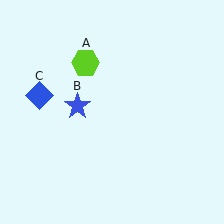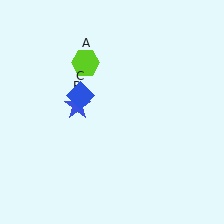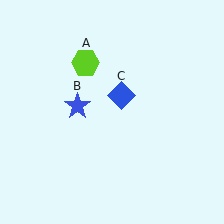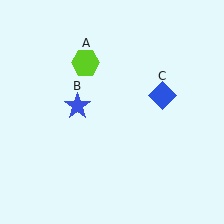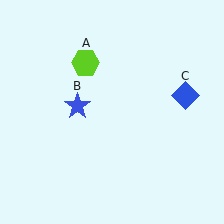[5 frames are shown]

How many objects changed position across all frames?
1 object changed position: blue diamond (object C).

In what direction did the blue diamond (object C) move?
The blue diamond (object C) moved right.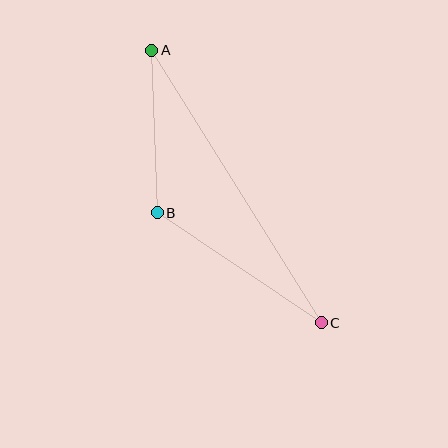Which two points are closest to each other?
Points A and B are closest to each other.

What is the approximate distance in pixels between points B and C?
The distance between B and C is approximately 198 pixels.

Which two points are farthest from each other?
Points A and C are farthest from each other.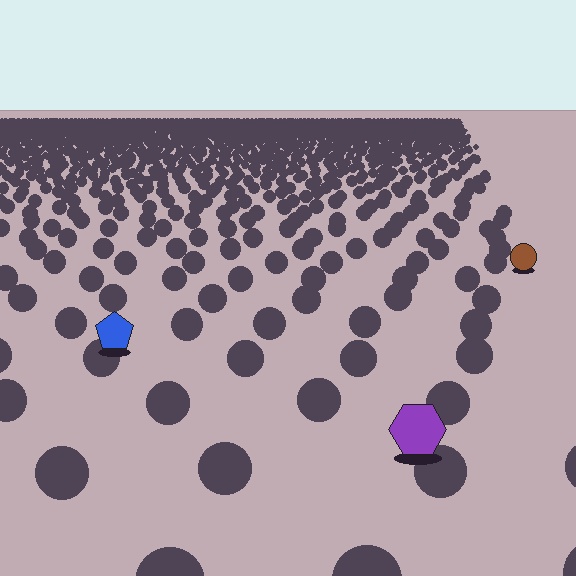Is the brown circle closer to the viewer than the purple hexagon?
No. The purple hexagon is closer — you can tell from the texture gradient: the ground texture is coarser near it.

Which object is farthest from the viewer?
The brown circle is farthest from the viewer. It appears smaller and the ground texture around it is denser.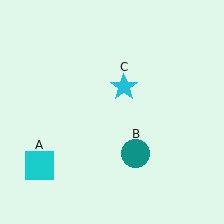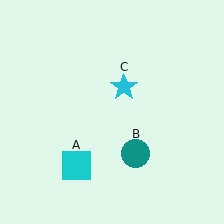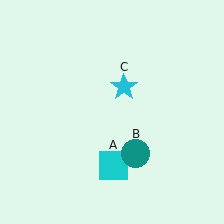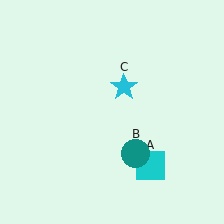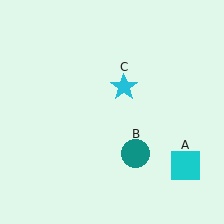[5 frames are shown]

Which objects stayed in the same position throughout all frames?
Teal circle (object B) and cyan star (object C) remained stationary.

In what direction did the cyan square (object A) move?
The cyan square (object A) moved right.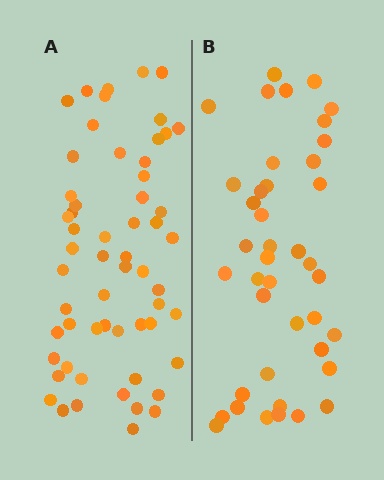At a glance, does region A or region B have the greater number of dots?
Region A (the left region) has more dots.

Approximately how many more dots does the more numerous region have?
Region A has approximately 15 more dots than region B.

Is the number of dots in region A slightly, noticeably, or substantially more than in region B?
Region A has noticeably more, but not dramatically so. The ratio is roughly 1.4 to 1.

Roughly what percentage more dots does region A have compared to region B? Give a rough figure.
About 40% more.